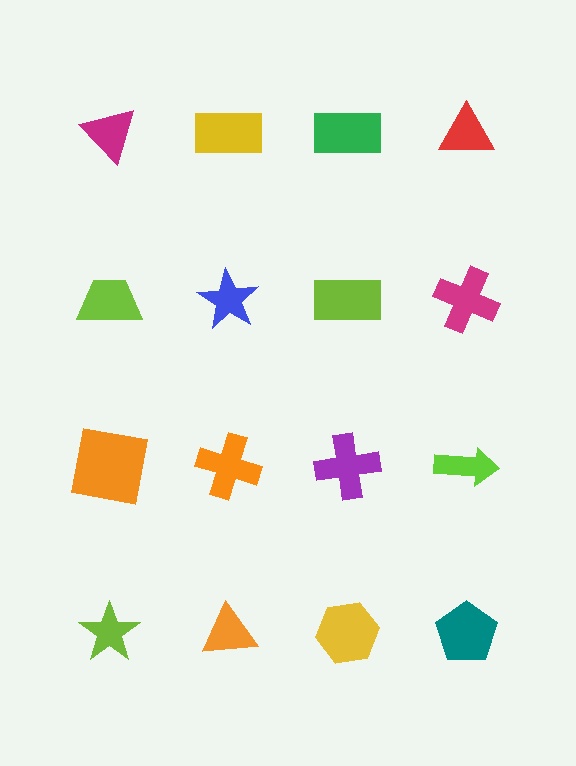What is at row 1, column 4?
A red triangle.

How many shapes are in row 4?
4 shapes.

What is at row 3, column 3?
A purple cross.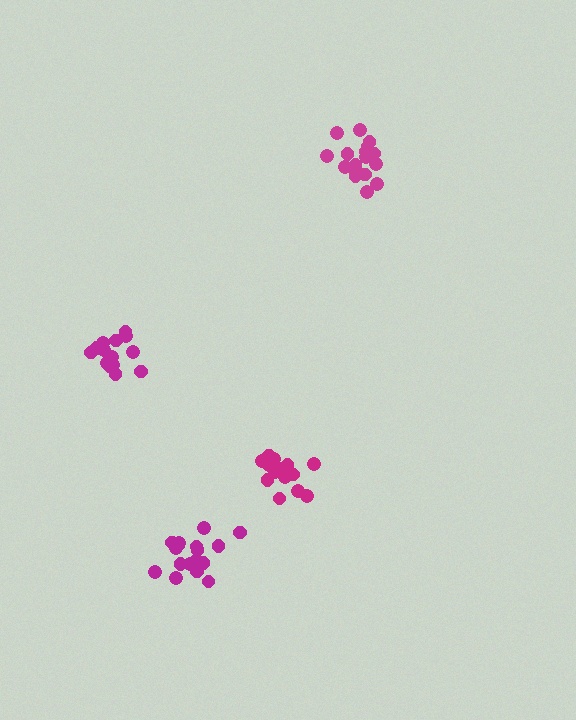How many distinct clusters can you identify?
There are 4 distinct clusters.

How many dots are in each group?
Group 1: 17 dots, Group 2: 14 dots, Group 3: 14 dots, Group 4: 18 dots (63 total).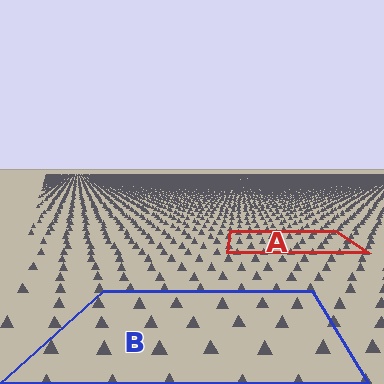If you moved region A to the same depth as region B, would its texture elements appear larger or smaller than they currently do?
They would appear larger. At a closer depth, the same texture elements are projected at a bigger on-screen size.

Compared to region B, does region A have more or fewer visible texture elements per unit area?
Region A has more texture elements per unit area — they are packed more densely because it is farther away.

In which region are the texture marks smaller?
The texture marks are smaller in region A, because it is farther away.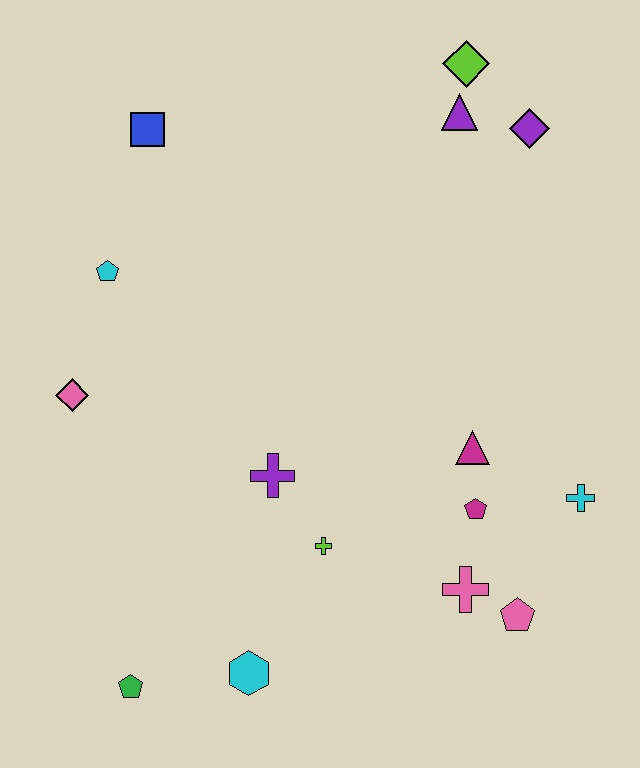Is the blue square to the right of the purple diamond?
No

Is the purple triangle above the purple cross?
Yes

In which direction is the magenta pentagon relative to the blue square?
The magenta pentagon is below the blue square.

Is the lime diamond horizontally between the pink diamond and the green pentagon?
No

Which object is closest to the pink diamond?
The cyan pentagon is closest to the pink diamond.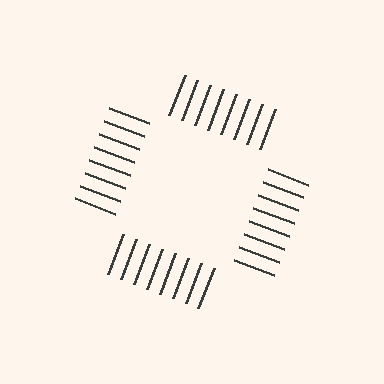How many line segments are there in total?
32 — 8 along each of the 4 edges.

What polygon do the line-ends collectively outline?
An illusory square — the line segments terminate on its edges but no continuous stroke is drawn.